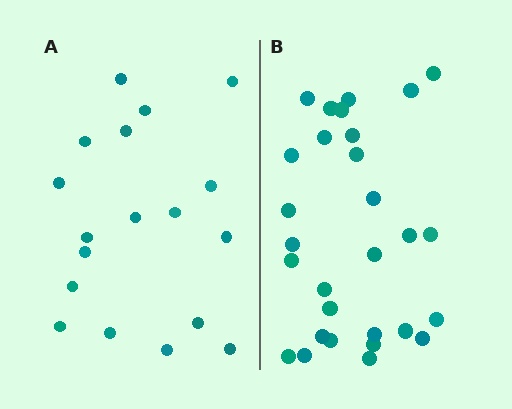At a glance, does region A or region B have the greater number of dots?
Region B (the right region) has more dots.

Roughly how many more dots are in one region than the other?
Region B has roughly 12 or so more dots than region A.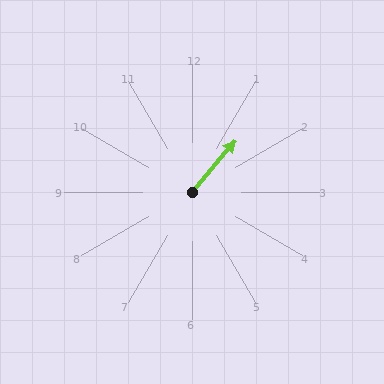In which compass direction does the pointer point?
Northeast.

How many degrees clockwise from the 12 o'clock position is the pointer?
Approximately 40 degrees.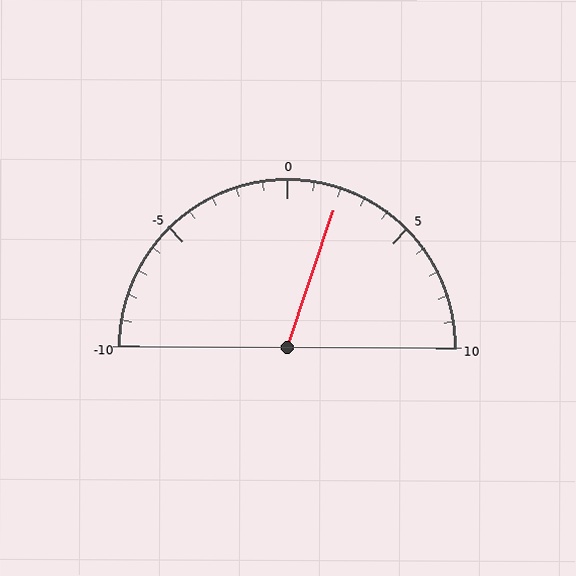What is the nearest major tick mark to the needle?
The nearest major tick mark is 0.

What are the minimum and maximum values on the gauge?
The gauge ranges from -10 to 10.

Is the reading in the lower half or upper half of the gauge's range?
The reading is in the upper half of the range (-10 to 10).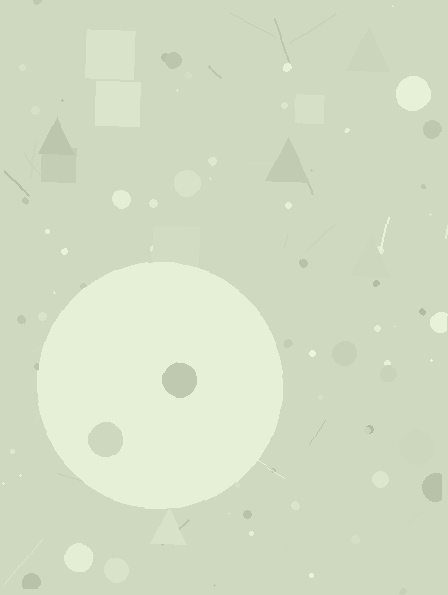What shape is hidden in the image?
A circle is hidden in the image.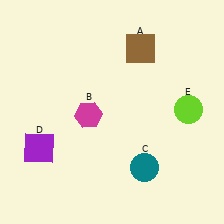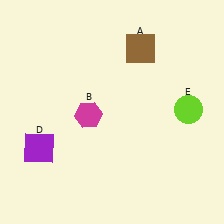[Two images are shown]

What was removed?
The teal circle (C) was removed in Image 2.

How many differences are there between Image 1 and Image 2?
There is 1 difference between the two images.